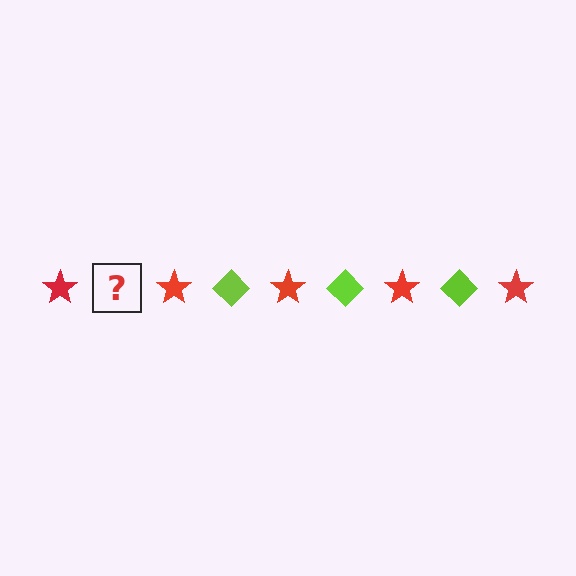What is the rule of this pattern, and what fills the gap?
The rule is that the pattern alternates between red star and lime diamond. The gap should be filled with a lime diamond.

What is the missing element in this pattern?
The missing element is a lime diamond.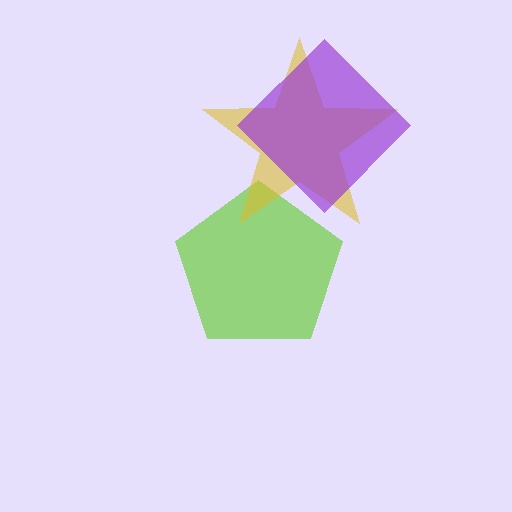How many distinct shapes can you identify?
There are 3 distinct shapes: a lime pentagon, a yellow star, a purple diamond.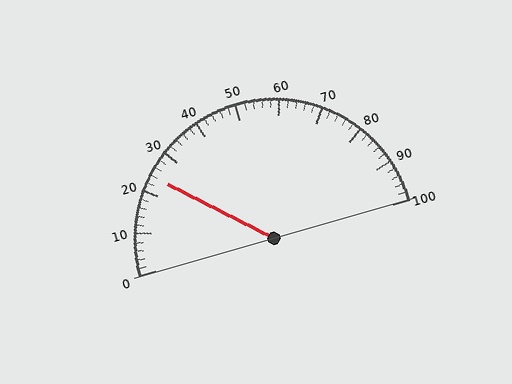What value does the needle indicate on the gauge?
The needle indicates approximately 24.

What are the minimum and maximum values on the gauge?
The gauge ranges from 0 to 100.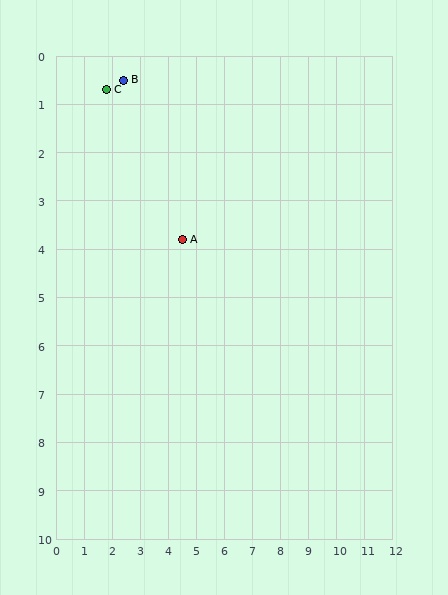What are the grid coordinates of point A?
Point A is at approximately (4.5, 3.8).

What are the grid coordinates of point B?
Point B is at approximately (2.4, 0.5).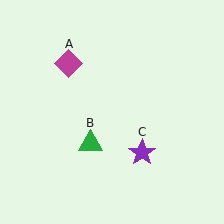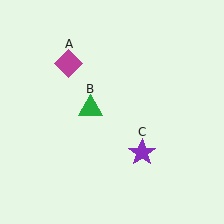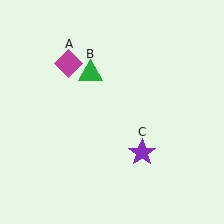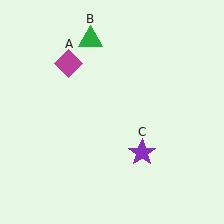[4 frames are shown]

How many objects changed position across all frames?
1 object changed position: green triangle (object B).